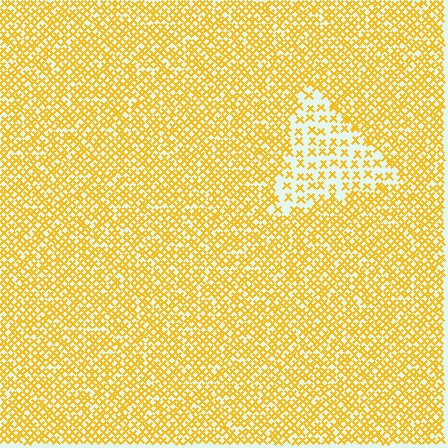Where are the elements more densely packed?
The elements are more densely packed outside the triangle boundary.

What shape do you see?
I see a triangle.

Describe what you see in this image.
The image contains small yellow elements arranged at two different densities. A triangle-shaped region is visible where the elements are less densely packed than the surrounding area.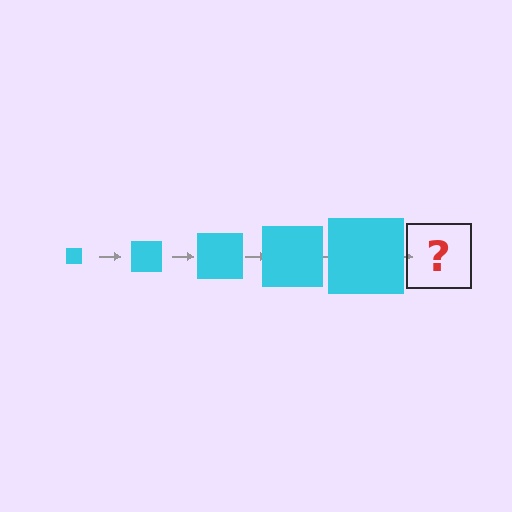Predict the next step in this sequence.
The next step is a cyan square, larger than the previous one.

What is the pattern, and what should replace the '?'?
The pattern is that the square gets progressively larger each step. The '?' should be a cyan square, larger than the previous one.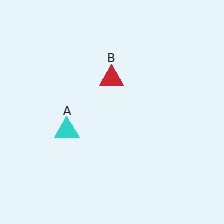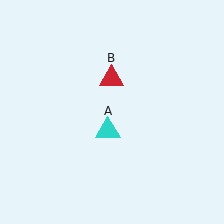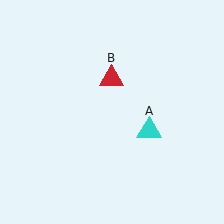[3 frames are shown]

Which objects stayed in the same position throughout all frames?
Red triangle (object B) remained stationary.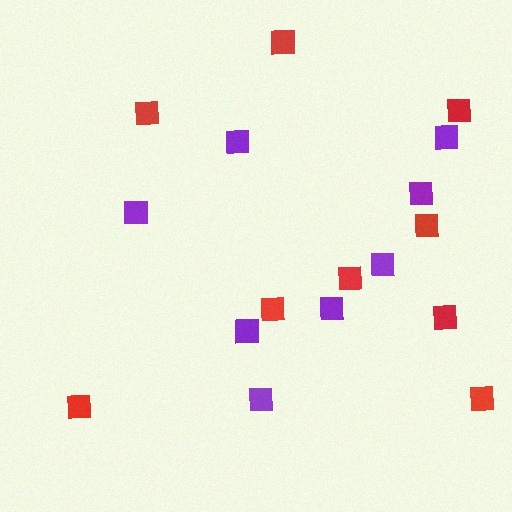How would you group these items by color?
There are 2 groups: one group of purple squares (8) and one group of red squares (9).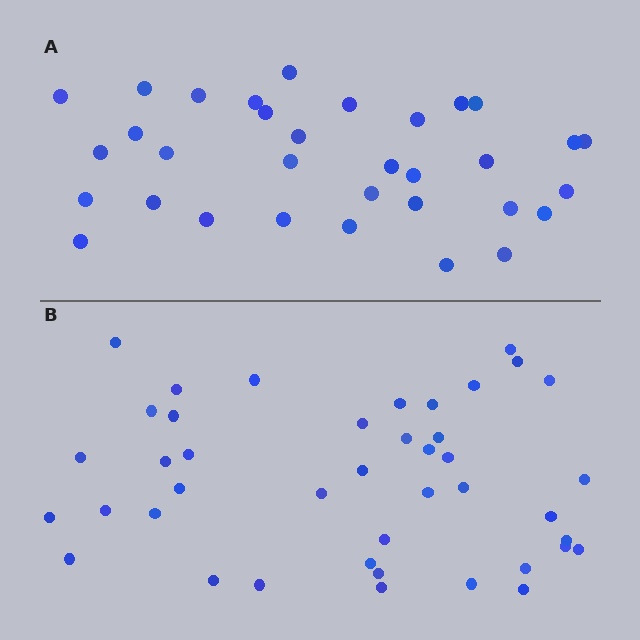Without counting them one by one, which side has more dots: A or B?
Region B (the bottom region) has more dots.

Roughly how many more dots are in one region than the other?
Region B has roughly 8 or so more dots than region A.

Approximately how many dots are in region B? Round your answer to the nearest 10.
About 40 dots. (The exact count is 42, which rounds to 40.)